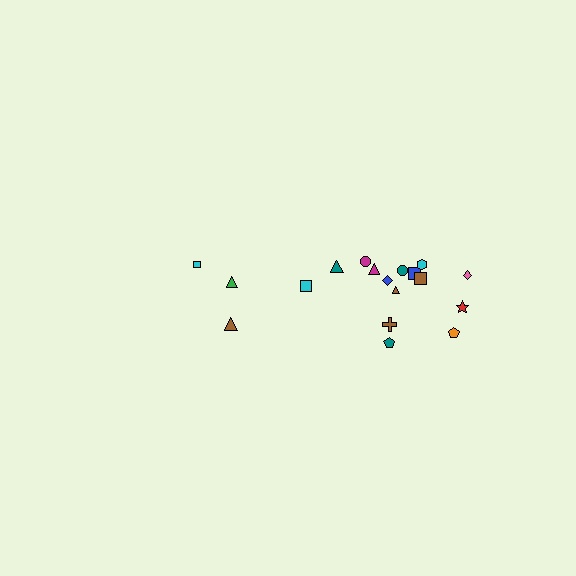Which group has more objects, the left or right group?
The right group.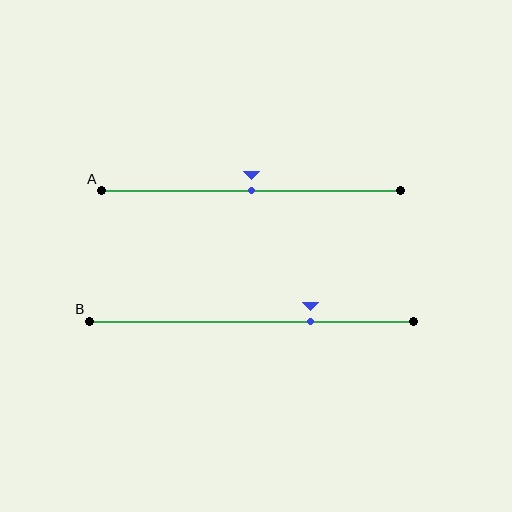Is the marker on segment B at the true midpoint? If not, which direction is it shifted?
No, the marker on segment B is shifted to the right by about 18% of the segment length.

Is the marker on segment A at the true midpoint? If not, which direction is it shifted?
Yes, the marker on segment A is at the true midpoint.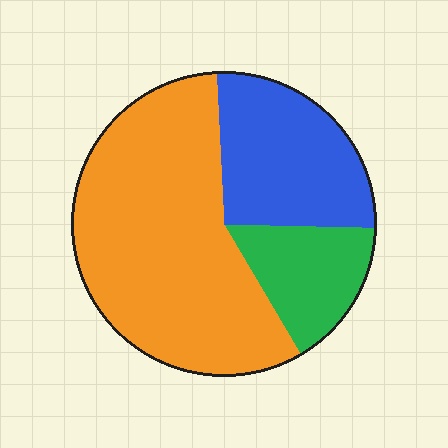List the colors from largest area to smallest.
From largest to smallest: orange, blue, green.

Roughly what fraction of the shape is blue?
Blue takes up about one quarter (1/4) of the shape.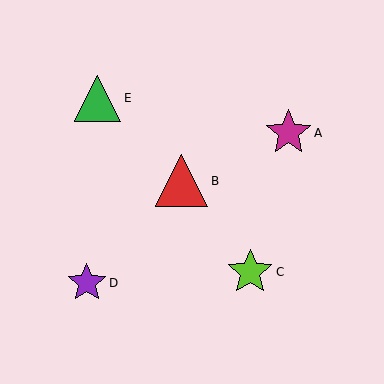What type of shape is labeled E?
Shape E is a green triangle.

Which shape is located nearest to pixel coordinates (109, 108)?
The green triangle (labeled E) at (98, 98) is nearest to that location.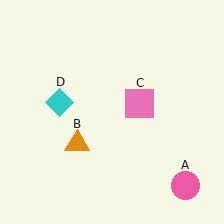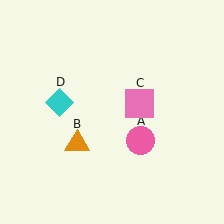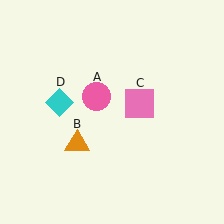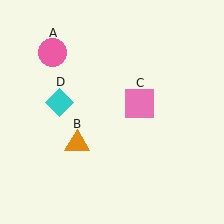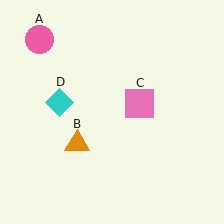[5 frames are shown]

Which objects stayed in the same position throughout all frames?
Orange triangle (object B) and pink square (object C) and cyan diamond (object D) remained stationary.